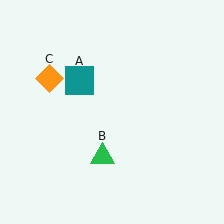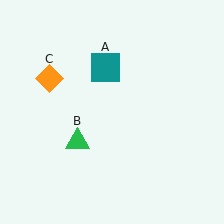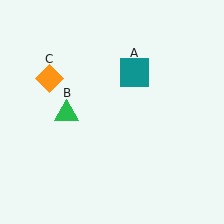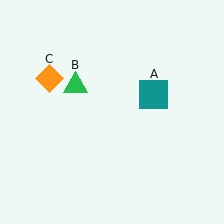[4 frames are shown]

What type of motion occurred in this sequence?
The teal square (object A), green triangle (object B) rotated clockwise around the center of the scene.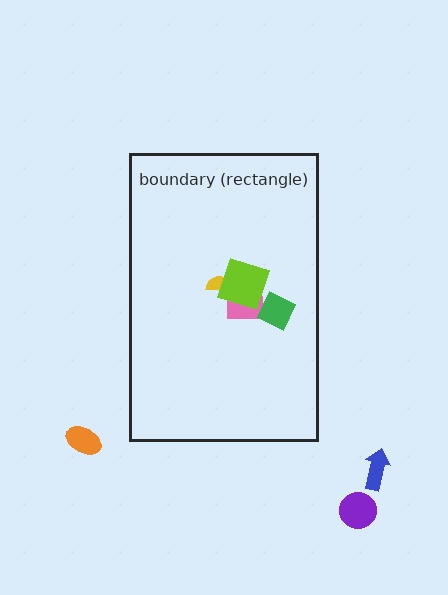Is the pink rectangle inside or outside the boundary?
Inside.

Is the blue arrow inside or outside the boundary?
Outside.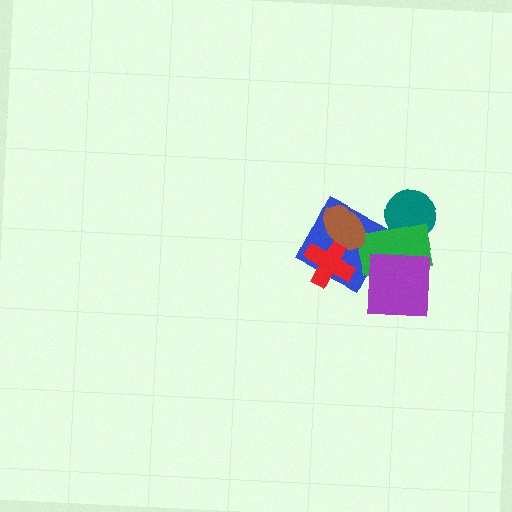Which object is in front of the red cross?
The brown ellipse is in front of the red cross.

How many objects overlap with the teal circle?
1 object overlaps with the teal circle.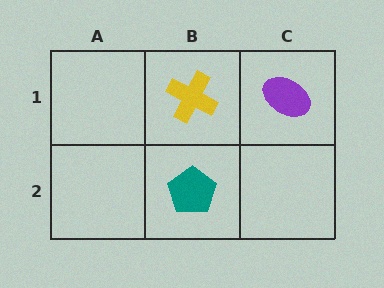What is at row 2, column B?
A teal pentagon.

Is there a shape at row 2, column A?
No, that cell is empty.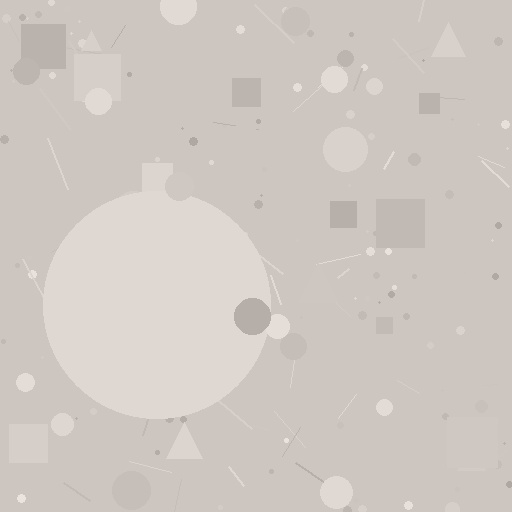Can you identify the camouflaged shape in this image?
The camouflaged shape is a circle.